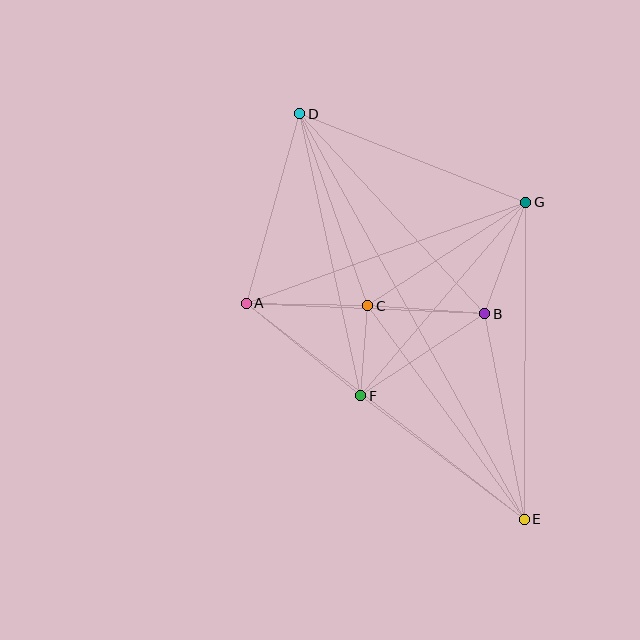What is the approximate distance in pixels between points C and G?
The distance between C and G is approximately 189 pixels.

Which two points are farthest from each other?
Points D and E are farthest from each other.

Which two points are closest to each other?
Points C and F are closest to each other.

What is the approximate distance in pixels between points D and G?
The distance between D and G is approximately 243 pixels.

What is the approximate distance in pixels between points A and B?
The distance between A and B is approximately 239 pixels.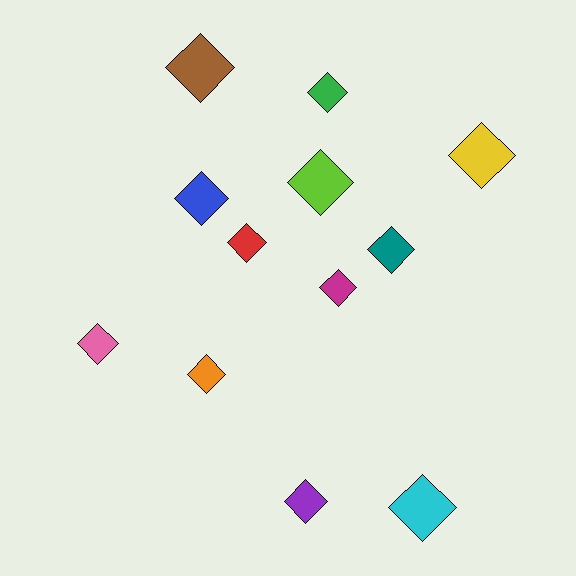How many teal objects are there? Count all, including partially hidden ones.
There is 1 teal object.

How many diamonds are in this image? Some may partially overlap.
There are 12 diamonds.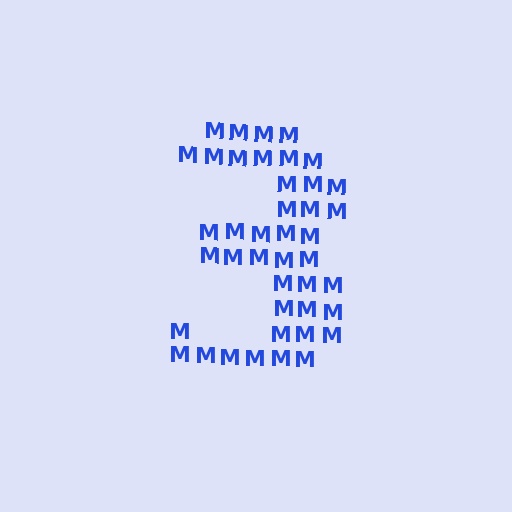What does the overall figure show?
The overall figure shows the digit 3.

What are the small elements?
The small elements are letter M's.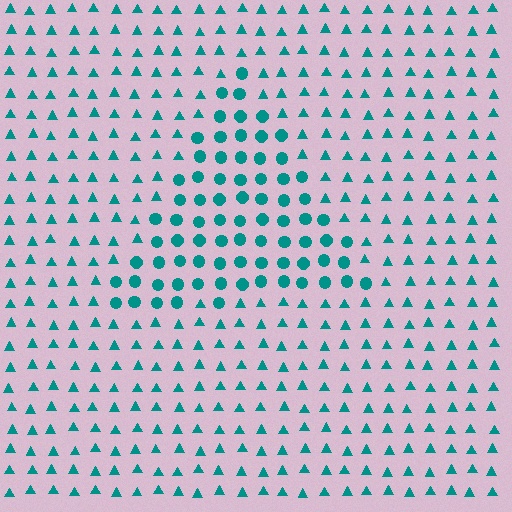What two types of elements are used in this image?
The image uses circles inside the triangle region and triangles outside it.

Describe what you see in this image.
The image is filled with small teal elements arranged in a uniform grid. A triangle-shaped region contains circles, while the surrounding area contains triangles. The boundary is defined purely by the change in element shape.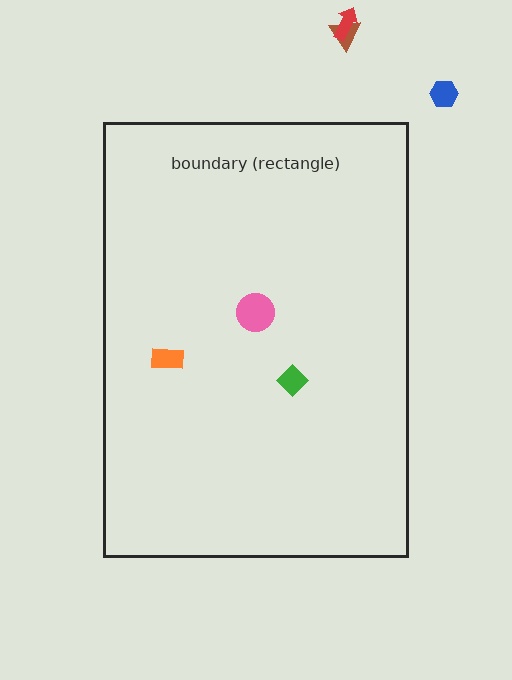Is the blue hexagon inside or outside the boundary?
Outside.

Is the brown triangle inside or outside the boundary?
Outside.